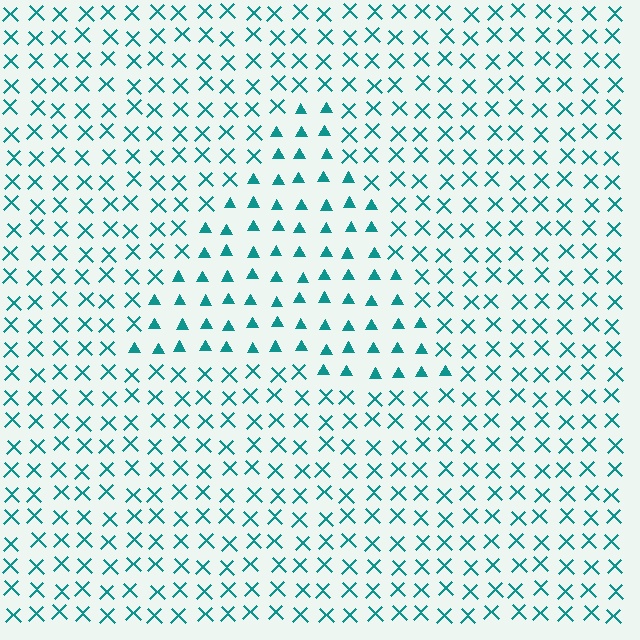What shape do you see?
I see a triangle.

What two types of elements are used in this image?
The image uses triangles inside the triangle region and X marks outside it.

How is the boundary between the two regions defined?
The boundary is defined by a change in element shape: triangles inside vs. X marks outside. All elements share the same color and spacing.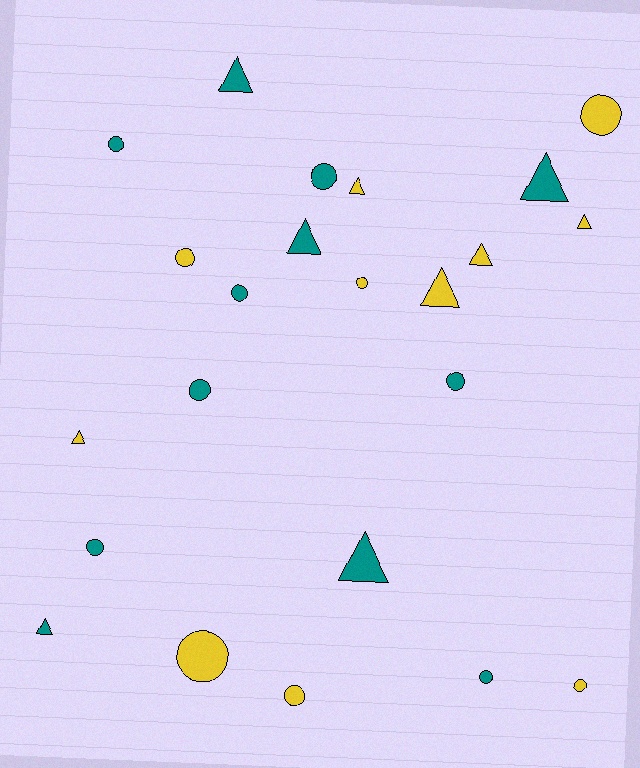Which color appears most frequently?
Teal, with 12 objects.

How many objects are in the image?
There are 23 objects.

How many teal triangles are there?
There are 5 teal triangles.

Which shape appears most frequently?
Circle, with 13 objects.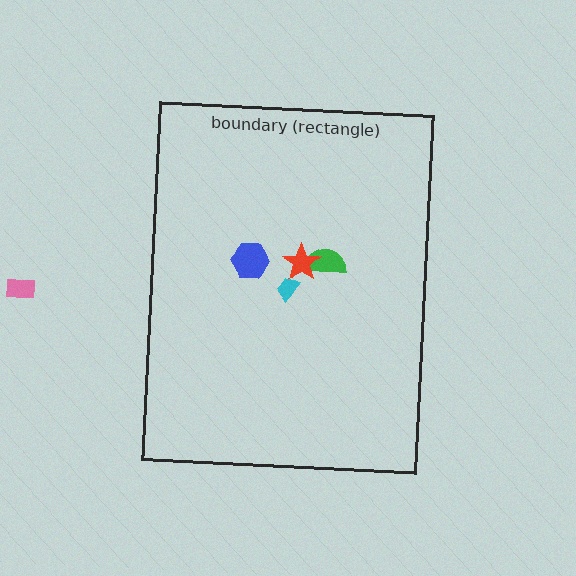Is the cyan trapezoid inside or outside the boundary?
Inside.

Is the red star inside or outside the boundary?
Inside.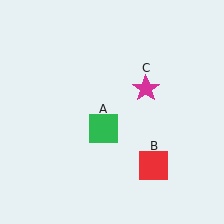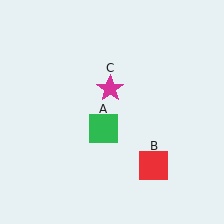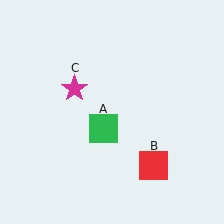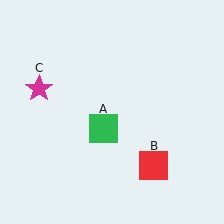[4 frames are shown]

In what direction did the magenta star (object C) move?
The magenta star (object C) moved left.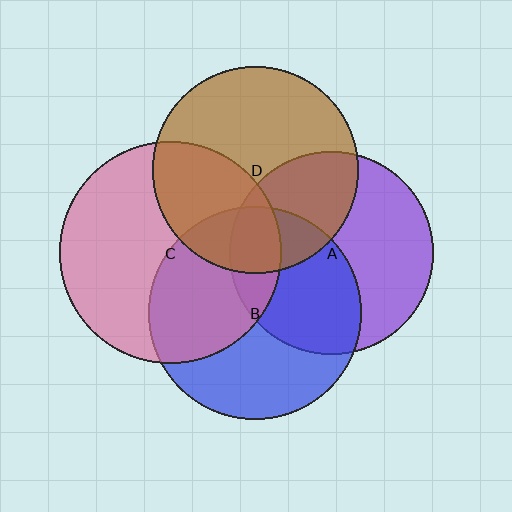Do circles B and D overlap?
Yes.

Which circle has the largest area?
Circle C (pink).